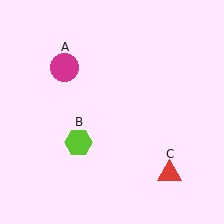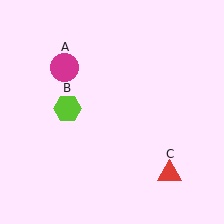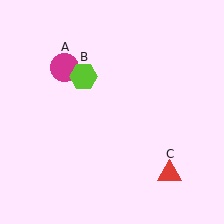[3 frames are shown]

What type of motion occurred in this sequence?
The lime hexagon (object B) rotated clockwise around the center of the scene.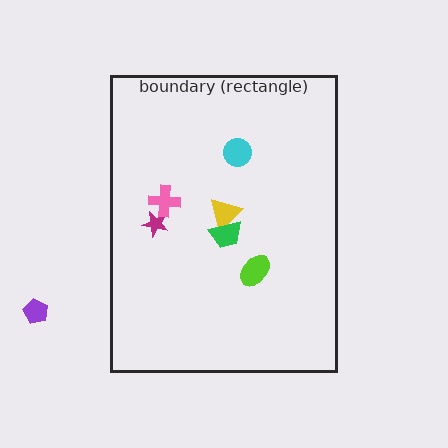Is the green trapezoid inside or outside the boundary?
Inside.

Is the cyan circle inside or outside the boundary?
Inside.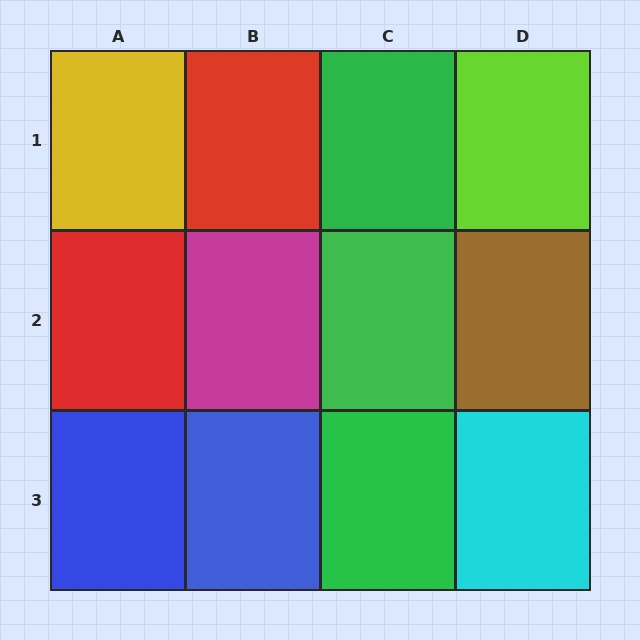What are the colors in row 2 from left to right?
Red, magenta, green, brown.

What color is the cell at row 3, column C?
Green.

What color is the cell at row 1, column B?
Red.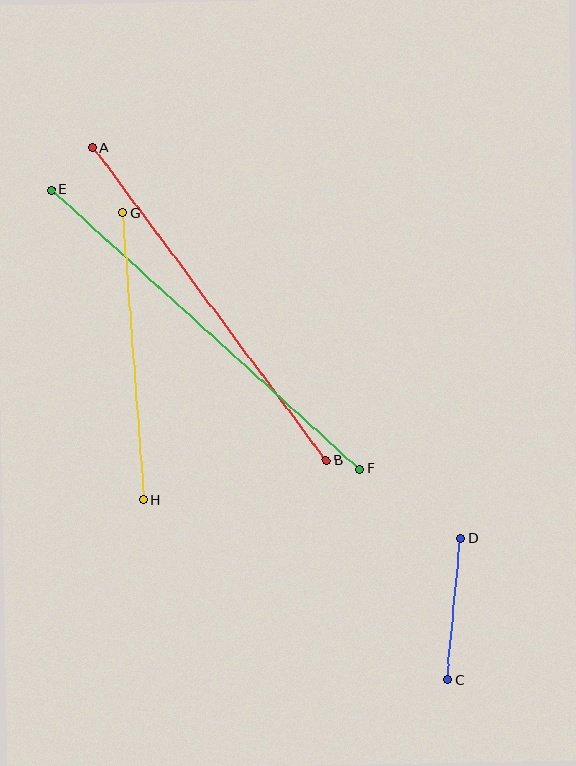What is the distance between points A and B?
The distance is approximately 391 pixels.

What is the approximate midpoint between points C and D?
The midpoint is at approximately (454, 609) pixels.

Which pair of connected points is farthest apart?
Points E and F are farthest apart.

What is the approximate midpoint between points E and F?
The midpoint is at approximately (205, 329) pixels.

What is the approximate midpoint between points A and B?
The midpoint is at approximately (210, 304) pixels.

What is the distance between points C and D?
The distance is approximately 142 pixels.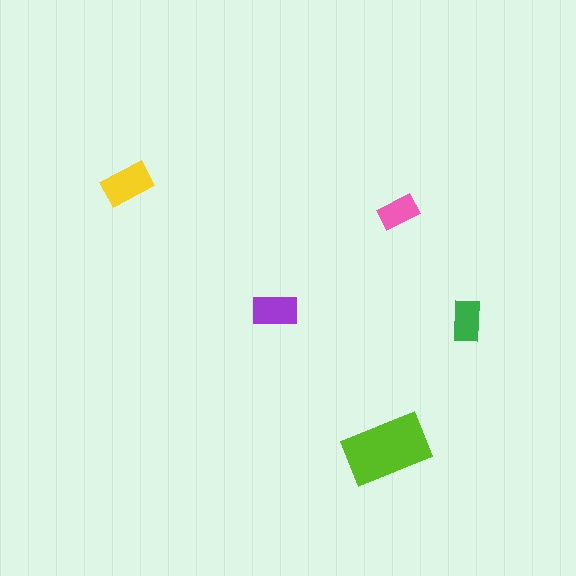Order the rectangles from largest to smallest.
the lime one, the yellow one, the purple one, the green one, the pink one.